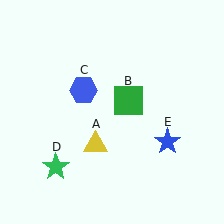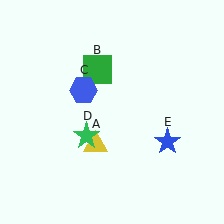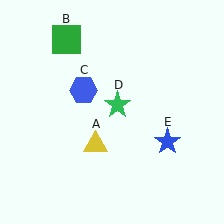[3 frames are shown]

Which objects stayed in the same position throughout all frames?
Yellow triangle (object A) and blue hexagon (object C) and blue star (object E) remained stationary.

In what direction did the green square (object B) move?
The green square (object B) moved up and to the left.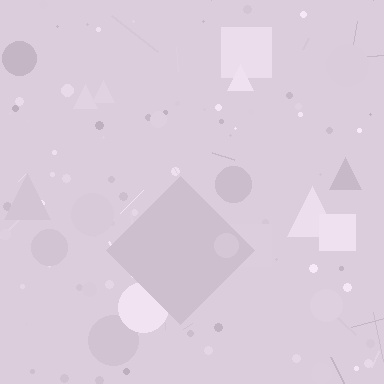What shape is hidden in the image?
A diamond is hidden in the image.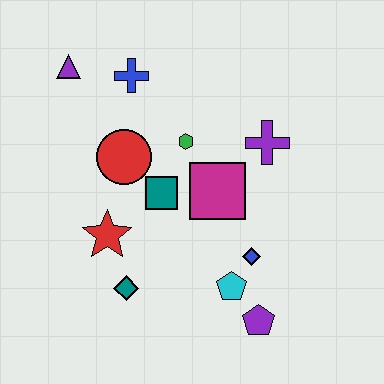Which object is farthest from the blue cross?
The purple pentagon is farthest from the blue cross.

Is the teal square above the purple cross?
No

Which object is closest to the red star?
The teal diamond is closest to the red star.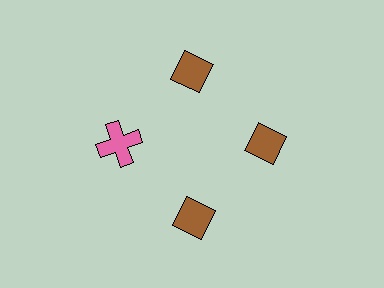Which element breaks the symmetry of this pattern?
The pink cross at roughly the 9 o'clock position breaks the symmetry. All other shapes are brown diamonds.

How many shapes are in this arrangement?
There are 4 shapes arranged in a ring pattern.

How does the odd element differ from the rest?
It differs in both color (pink instead of brown) and shape (cross instead of diamond).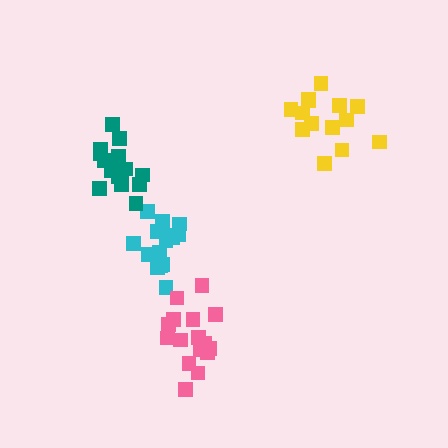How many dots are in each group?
Group 1: 16 dots, Group 2: 16 dots, Group 3: 14 dots, Group 4: 16 dots (62 total).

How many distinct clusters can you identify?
There are 4 distinct clusters.